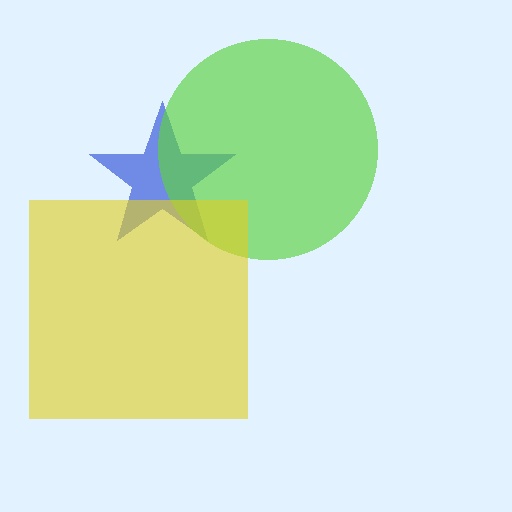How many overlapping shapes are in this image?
There are 3 overlapping shapes in the image.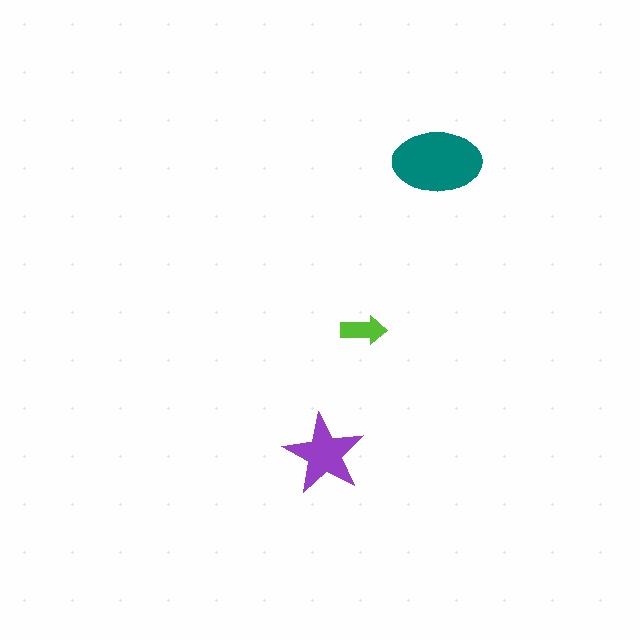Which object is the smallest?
The lime arrow.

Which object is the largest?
The teal ellipse.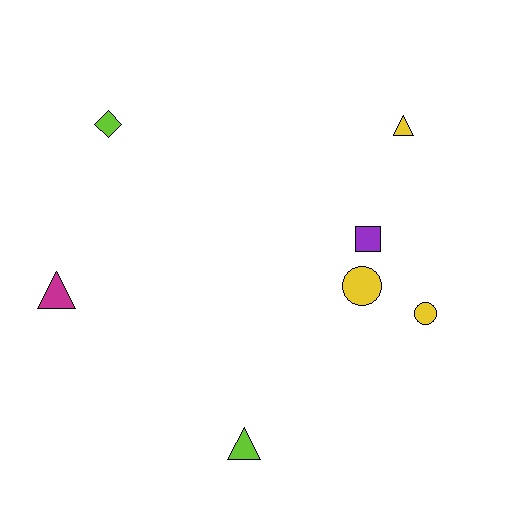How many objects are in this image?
There are 7 objects.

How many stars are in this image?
There are no stars.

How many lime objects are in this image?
There are 2 lime objects.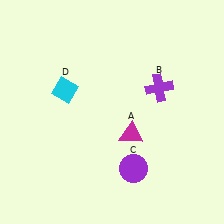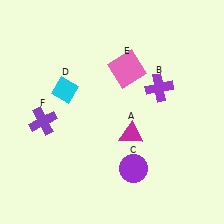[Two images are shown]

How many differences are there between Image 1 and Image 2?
There are 2 differences between the two images.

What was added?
A pink square (E), a purple cross (F) were added in Image 2.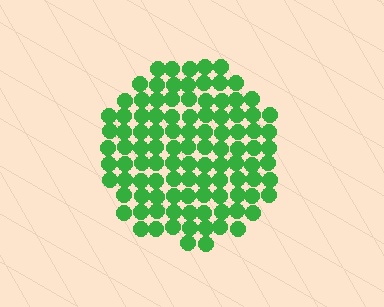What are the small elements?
The small elements are circles.